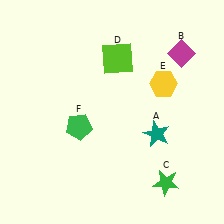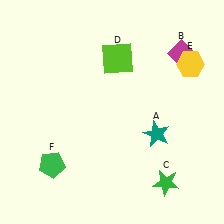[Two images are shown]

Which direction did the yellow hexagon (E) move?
The yellow hexagon (E) moved right.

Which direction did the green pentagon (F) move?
The green pentagon (F) moved down.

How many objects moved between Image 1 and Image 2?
2 objects moved between the two images.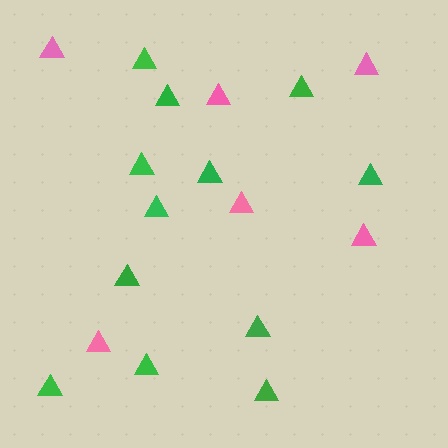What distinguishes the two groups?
There are 2 groups: one group of pink triangles (6) and one group of green triangles (12).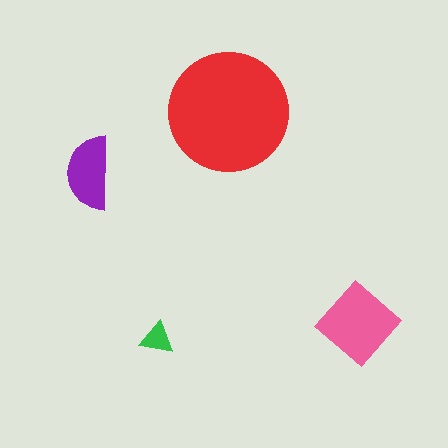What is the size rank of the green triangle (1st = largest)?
4th.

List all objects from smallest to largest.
The green triangle, the purple semicircle, the pink diamond, the red circle.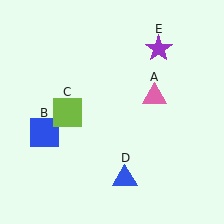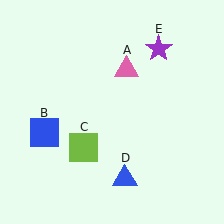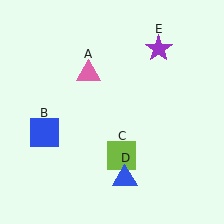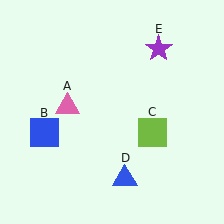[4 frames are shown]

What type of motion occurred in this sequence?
The pink triangle (object A), lime square (object C) rotated counterclockwise around the center of the scene.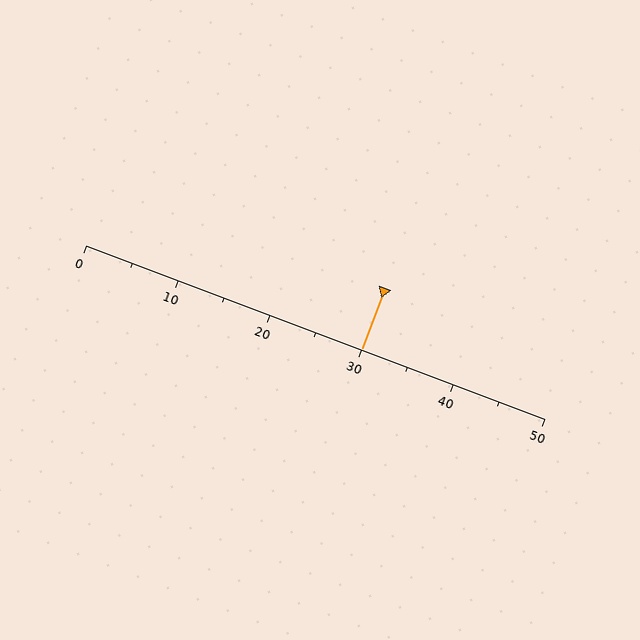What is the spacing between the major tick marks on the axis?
The major ticks are spaced 10 apart.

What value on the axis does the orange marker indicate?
The marker indicates approximately 30.